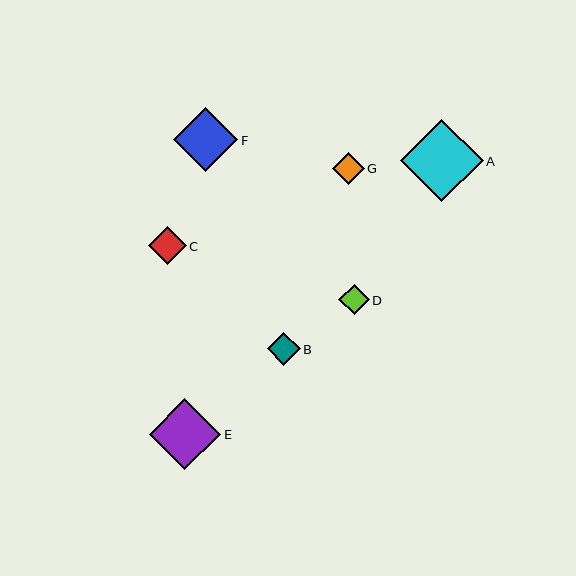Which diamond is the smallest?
Diamond D is the smallest with a size of approximately 30 pixels.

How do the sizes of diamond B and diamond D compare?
Diamond B and diamond D are approximately the same size.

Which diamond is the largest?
Diamond A is the largest with a size of approximately 82 pixels.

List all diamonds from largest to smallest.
From largest to smallest: A, E, F, C, B, G, D.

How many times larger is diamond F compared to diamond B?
Diamond F is approximately 2.0 times the size of diamond B.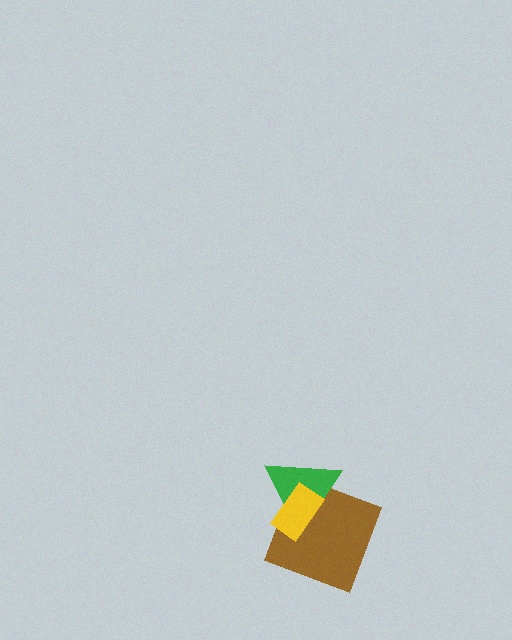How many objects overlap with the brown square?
2 objects overlap with the brown square.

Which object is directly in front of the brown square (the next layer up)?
The green triangle is directly in front of the brown square.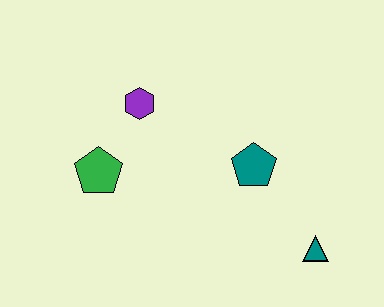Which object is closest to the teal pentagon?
The teal triangle is closest to the teal pentagon.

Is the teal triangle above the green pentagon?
No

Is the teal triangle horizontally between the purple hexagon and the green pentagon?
No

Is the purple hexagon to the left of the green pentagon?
No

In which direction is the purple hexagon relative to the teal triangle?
The purple hexagon is to the left of the teal triangle.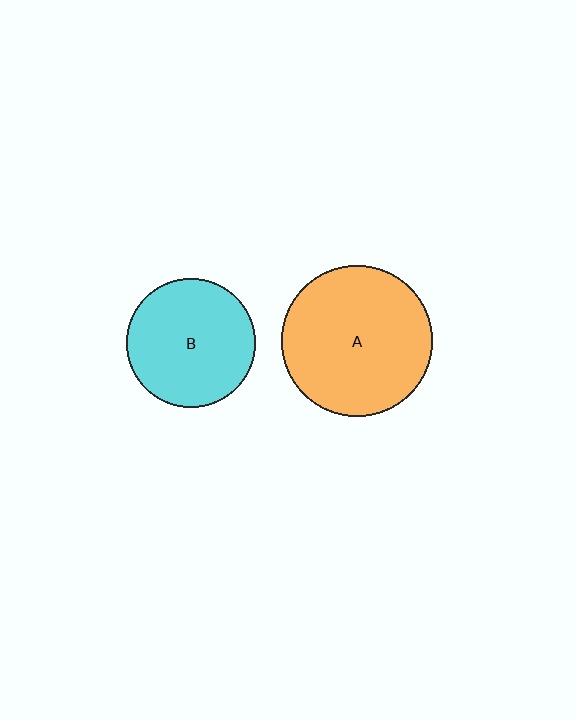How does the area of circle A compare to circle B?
Approximately 1.4 times.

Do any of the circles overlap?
No, none of the circles overlap.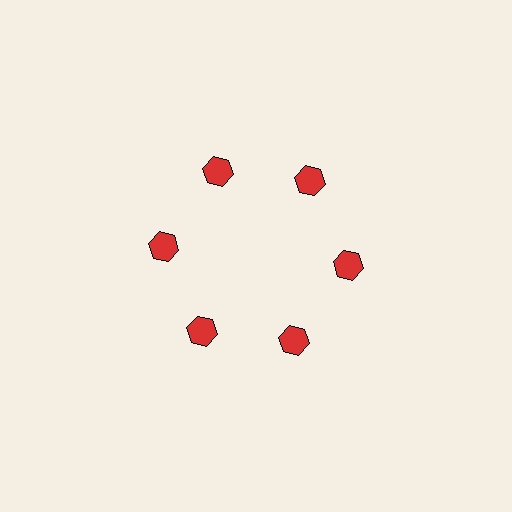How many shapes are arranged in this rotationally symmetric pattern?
There are 6 shapes, arranged in 6 groups of 1.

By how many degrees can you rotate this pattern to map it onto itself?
The pattern maps onto itself every 60 degrees of rotation.